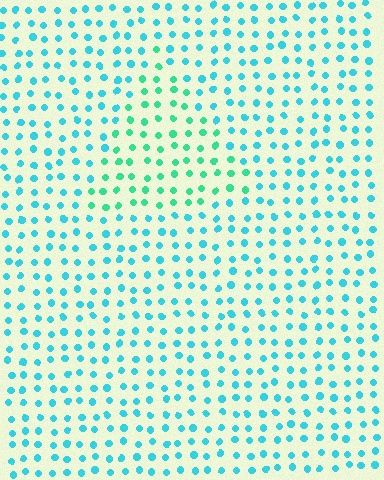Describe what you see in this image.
The image is filled with small cyan elements in a uniform arrangement. A triangle-shaped region is visible where the elements are tinted to a slightly different hue, forming a subtle color boundary.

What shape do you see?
I see a triangle.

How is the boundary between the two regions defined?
The boundary is defined purely by a slight shift in hue (about 33 degrees). Spacing, size, and orientation are identical on both sides.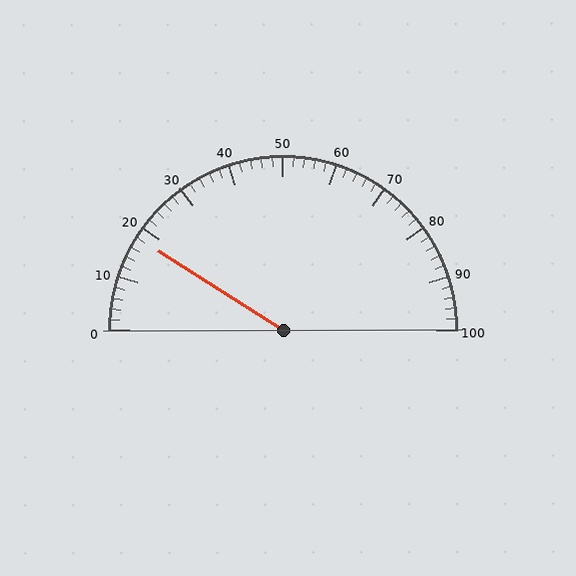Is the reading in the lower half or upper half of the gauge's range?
The reading is in the lower half of the range (0 to 100).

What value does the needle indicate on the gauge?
The needle indicates approximately 18.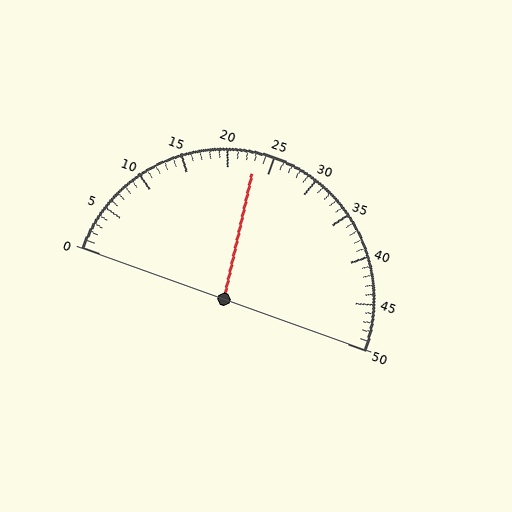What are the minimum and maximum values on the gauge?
The gauge ranges from 0 to 50.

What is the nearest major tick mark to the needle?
The nearest major tick mark is 25.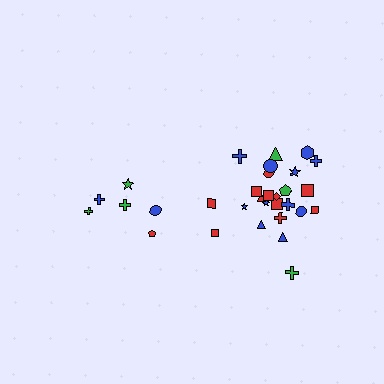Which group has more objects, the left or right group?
The right group.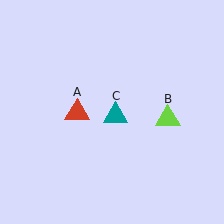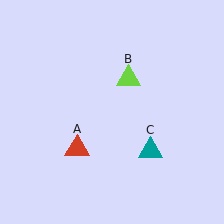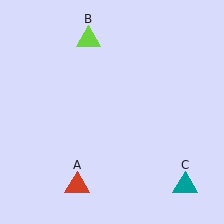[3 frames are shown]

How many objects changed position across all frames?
3 objects changed position: red triangle (object A), lime triangle (object B), teal triangle (object C).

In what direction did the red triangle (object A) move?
The red triangle (object A) moved down.